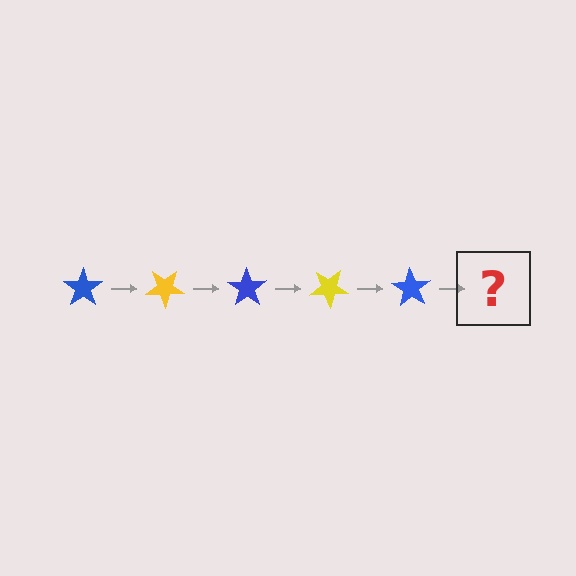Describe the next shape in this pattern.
It should be a yellow star, rotated 175 degrees from the start.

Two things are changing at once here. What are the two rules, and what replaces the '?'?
The two rules are that it rotates 35 degrees each step and the color cycles through blue and yellow. The '?' should be a yellow star, rotated 175 degrees from the start.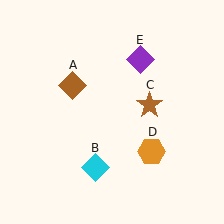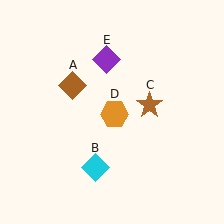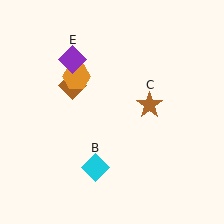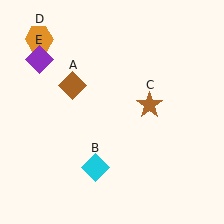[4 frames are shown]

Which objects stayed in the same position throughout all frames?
Brown diamond (object A) and cyan diamond (object B) and brown star (object C) remained stationary.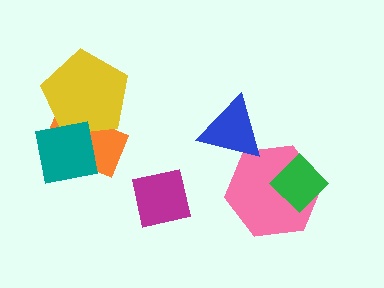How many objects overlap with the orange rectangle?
2 objects overlap with the orange rectangle.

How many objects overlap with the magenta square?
0 objects overlap with the magenta square.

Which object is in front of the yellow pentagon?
The teal square is in front of the yellow pentagon.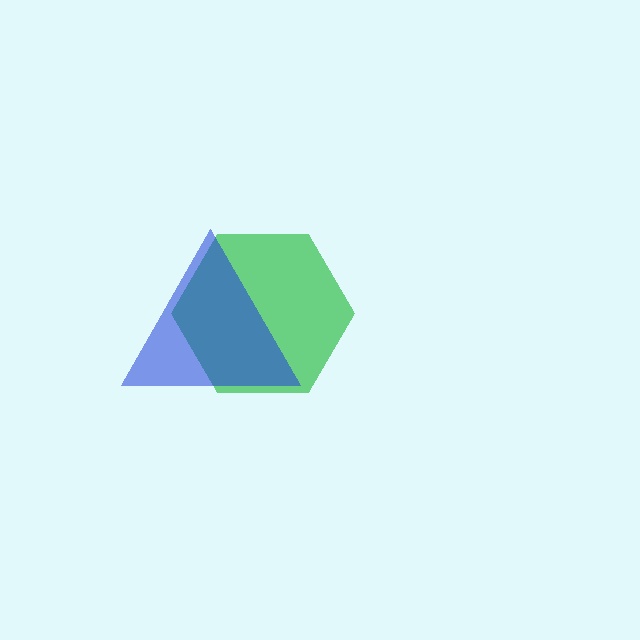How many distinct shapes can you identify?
There are 2 distinct shapes: a green hexagon, a blue triangle.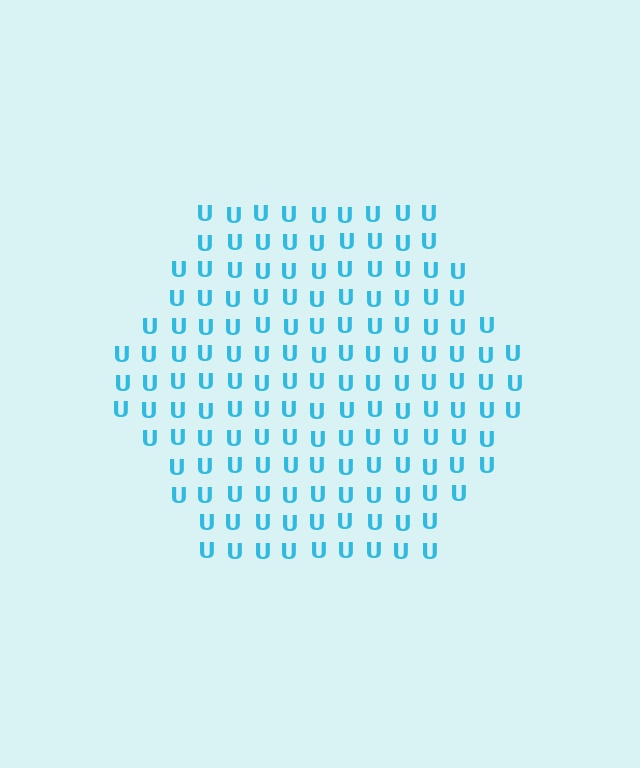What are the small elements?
The small elements are letter U's.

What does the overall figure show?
The overall figure shows a hexagon.